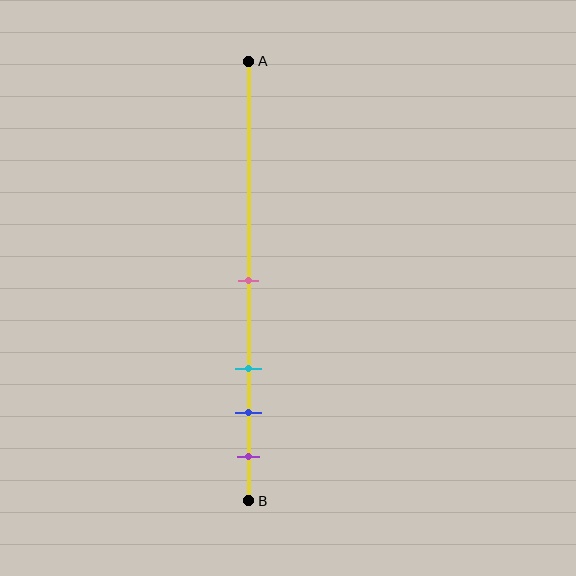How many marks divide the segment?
There are 4 marks dividing the segment.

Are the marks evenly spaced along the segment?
No, the marks are not evenly spaced.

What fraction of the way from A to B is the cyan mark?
The cyan mark is approximately 70% (0.7) of the way from A to B.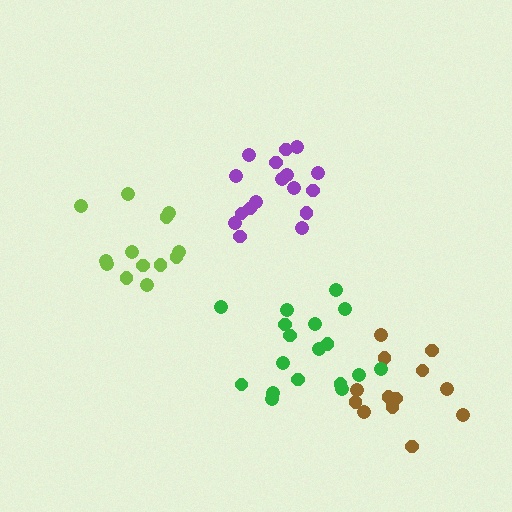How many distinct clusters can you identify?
There are 4 distinct clusters.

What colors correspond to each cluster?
The clusters are colored: brown, green, lime, purple.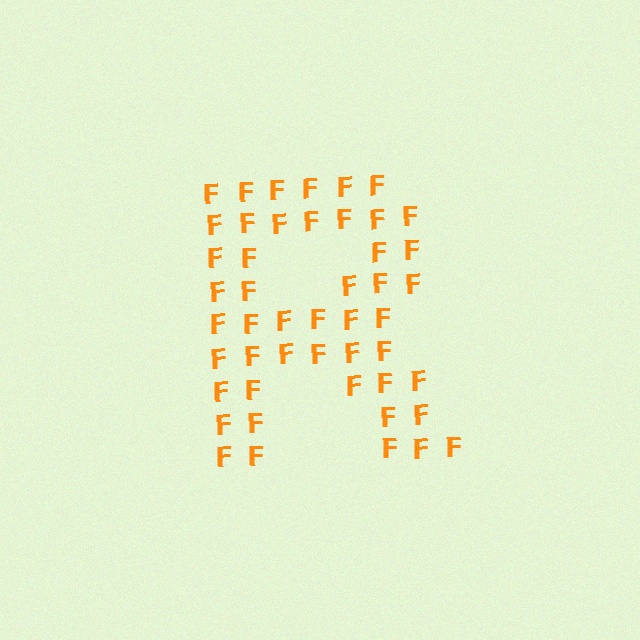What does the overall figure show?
The overall figure shows the letter R.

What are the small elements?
The small elements are letter F's.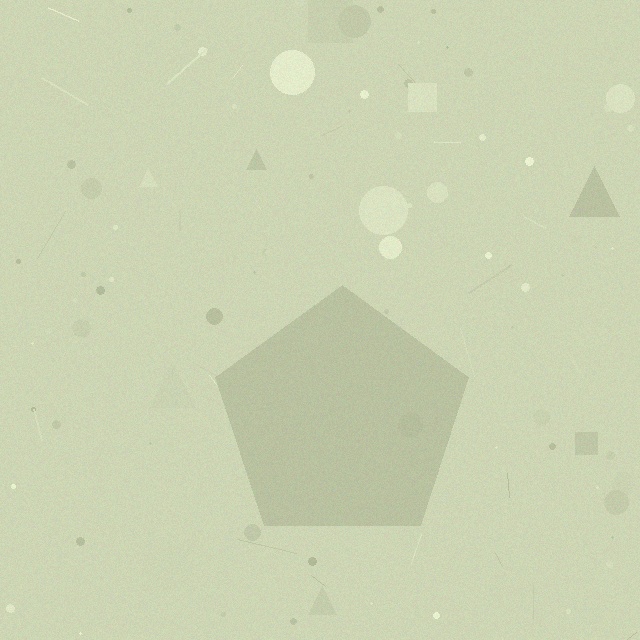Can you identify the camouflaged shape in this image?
The camouflaged shape is a pentagon.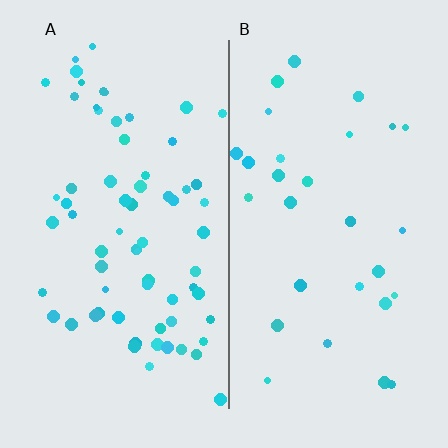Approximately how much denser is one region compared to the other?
Approximately 2.3× — region A over region B.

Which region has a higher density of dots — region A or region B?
A (the left).